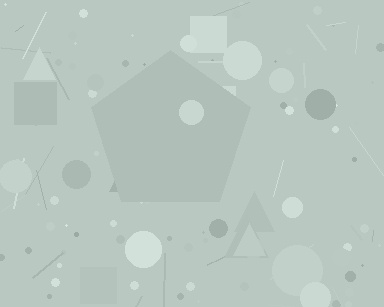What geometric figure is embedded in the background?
A pentagon is embedded in the background.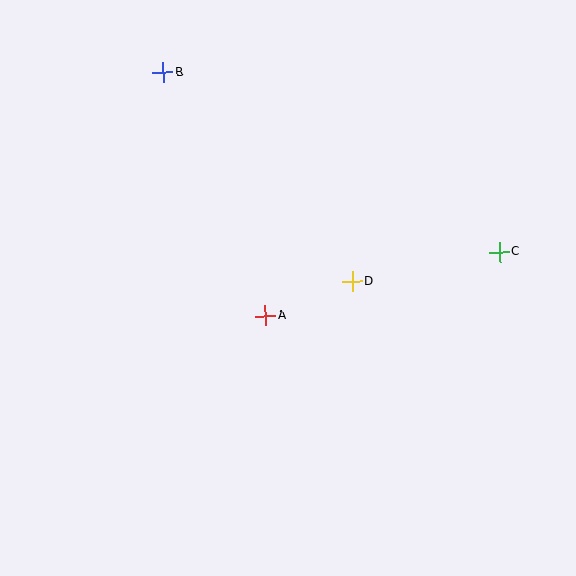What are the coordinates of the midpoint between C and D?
The midpoint between C and D is at (426, 267).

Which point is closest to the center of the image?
Point A at (265, 316) is closest to the center.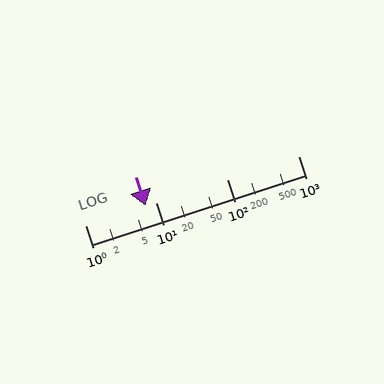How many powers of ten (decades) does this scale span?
The scale spans 3 decades, from 1 to 1000.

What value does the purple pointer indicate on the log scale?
The pointer indicates approximately 7.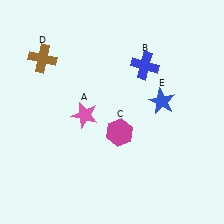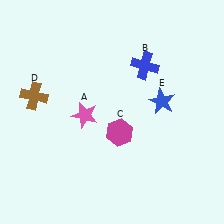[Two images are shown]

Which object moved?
The brown cross (D) moved down.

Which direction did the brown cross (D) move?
The brown cross (D) moved down.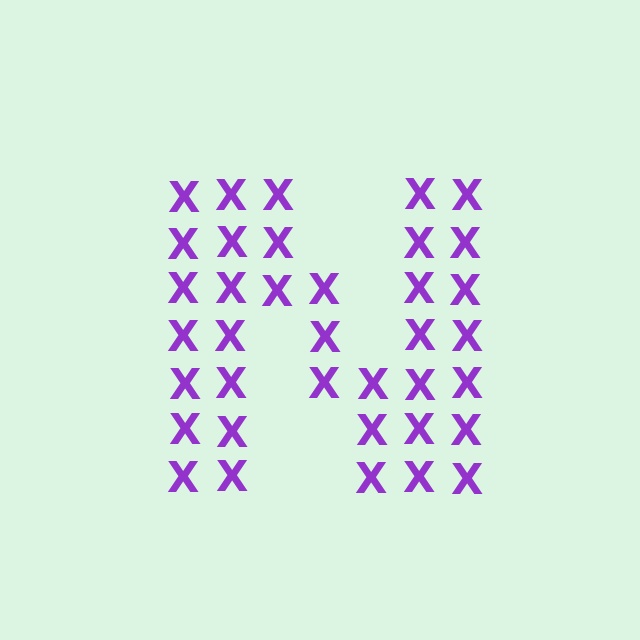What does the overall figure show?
The overall figure shows the letter N.